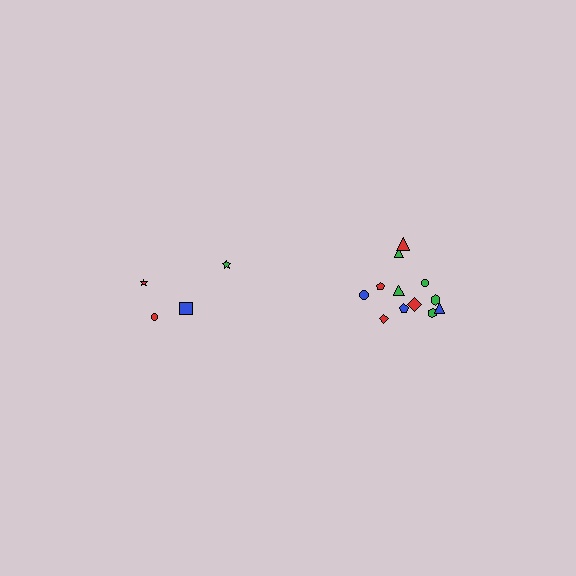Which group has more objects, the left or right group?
The right group.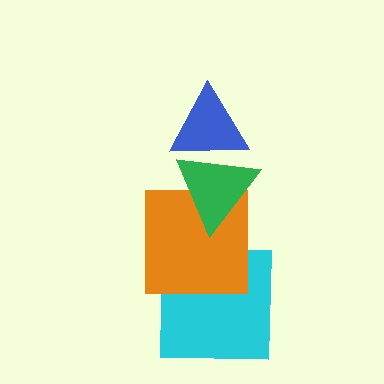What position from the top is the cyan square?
The cyan square is 4th from the top.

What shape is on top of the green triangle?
The blue triangle is on top of the green triangle.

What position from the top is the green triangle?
The green triangle is 2nd from the top.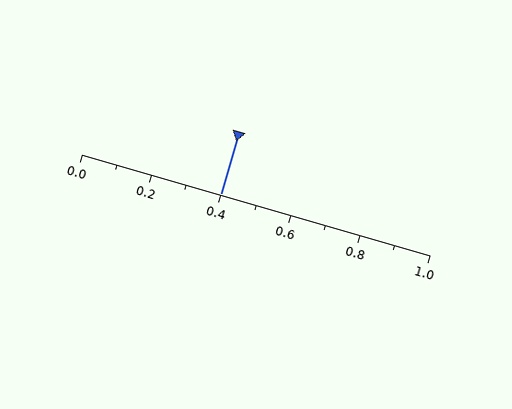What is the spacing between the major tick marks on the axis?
The major ticks are spaced 0.2 apart.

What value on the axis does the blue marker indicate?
The marker indicates approximately 0.4.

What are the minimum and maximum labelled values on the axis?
The axis runs from 0.0 to 1.0.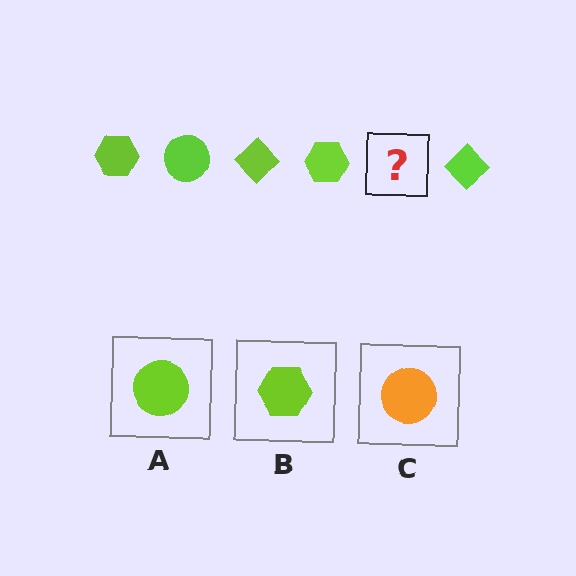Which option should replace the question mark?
Option A.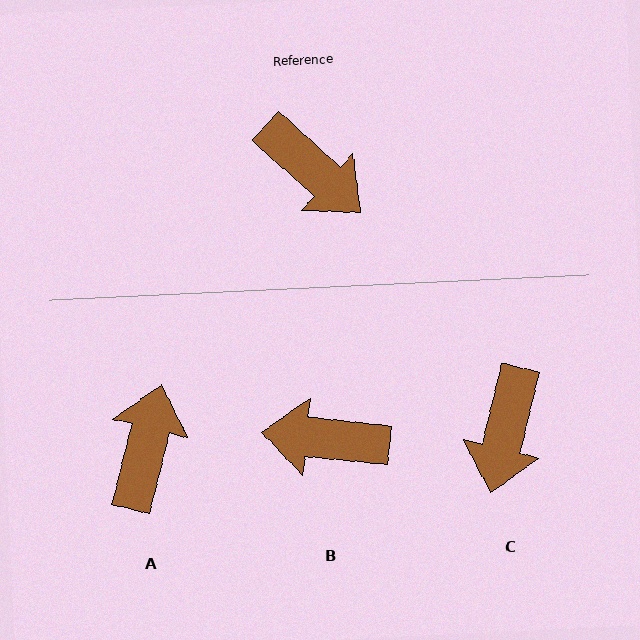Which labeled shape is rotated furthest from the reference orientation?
B, about 144 degrees away.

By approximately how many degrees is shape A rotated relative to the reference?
Approximately 118 degrees counter-clockwise.